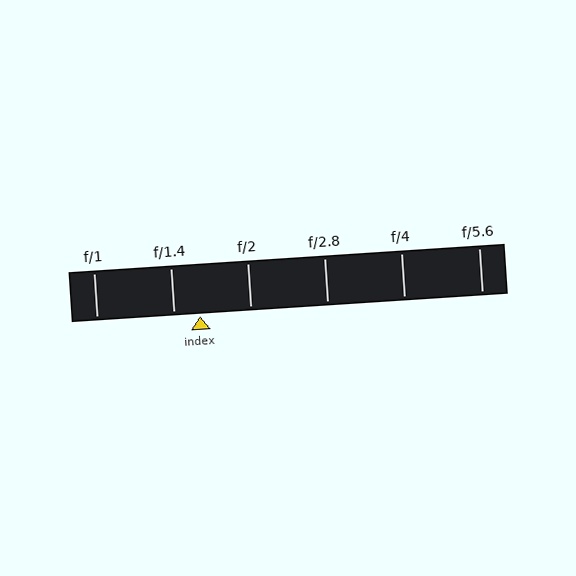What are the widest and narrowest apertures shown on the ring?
The widest aperture shown is f/1 and the narrowest is f/5.6.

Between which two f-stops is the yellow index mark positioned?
The index mark is between f/1.4 and f/2.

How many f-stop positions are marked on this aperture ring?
There are 6 f-stop positions marked.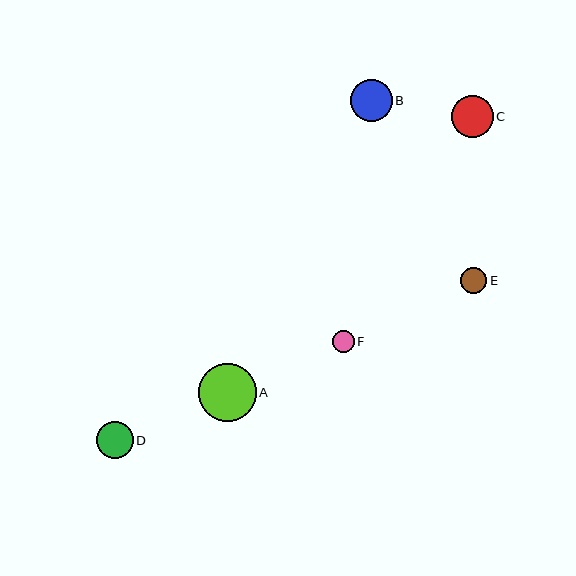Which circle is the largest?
Circle A is the largest with a size of approximately 58 pixels.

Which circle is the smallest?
Circle F is the smallest with a size of approximately 22 pixels.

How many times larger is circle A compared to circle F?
Circle A is approximately 2.6 times the size of circle F.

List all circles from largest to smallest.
From largest to smallest: A, B, C, D, E, F.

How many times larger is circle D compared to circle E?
Circle D is approximately 1.4 times the size of circle E.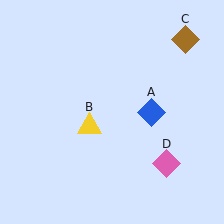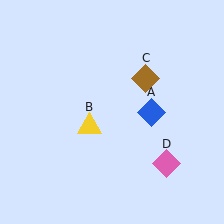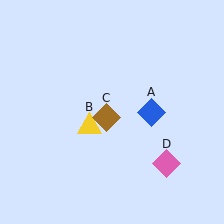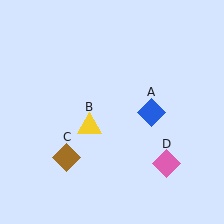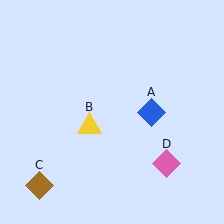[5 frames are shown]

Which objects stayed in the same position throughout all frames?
Blue diamond (object A) and yellow triangle (object B) and pink diamond (object D) remained stationary.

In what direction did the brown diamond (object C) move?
The brown diamond (object C) moved down and to the left.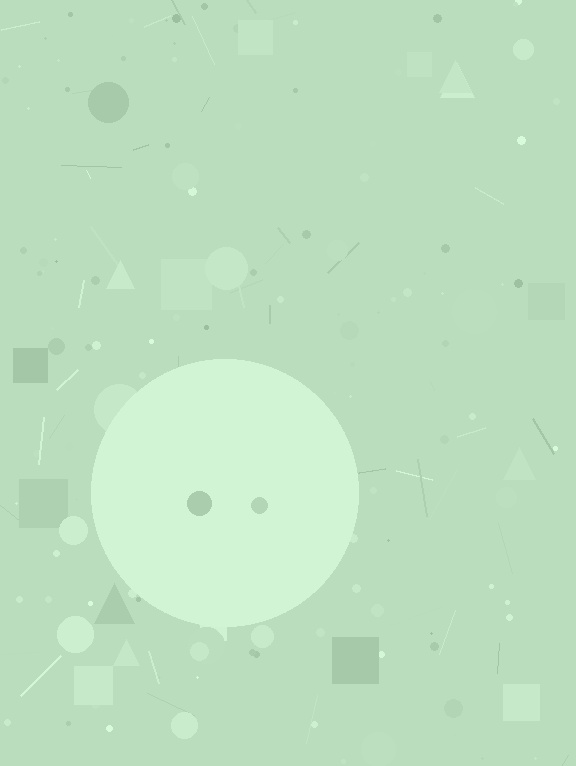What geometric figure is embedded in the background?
A circle is embedded in the background.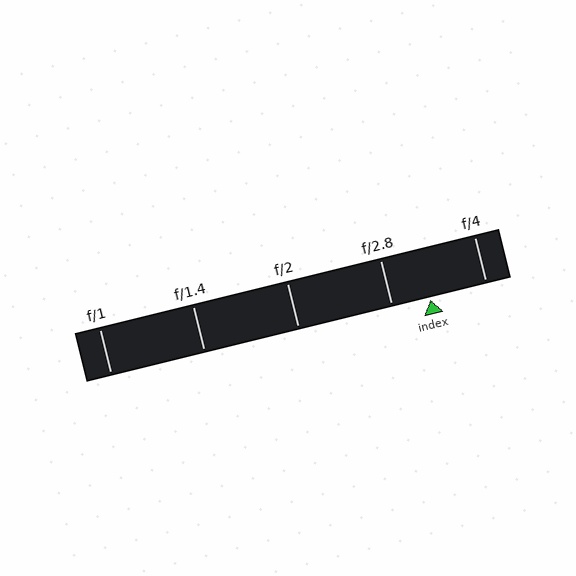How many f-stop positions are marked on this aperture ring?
There are 5 f-stop positions marked.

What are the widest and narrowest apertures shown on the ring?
The widest aperture shown is f/1 and the narrowest is f/4.